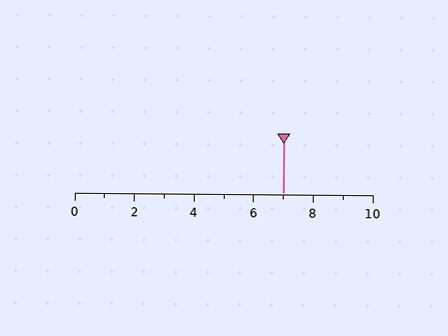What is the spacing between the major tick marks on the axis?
The major ticks are spaced 2 apart.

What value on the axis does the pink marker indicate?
The marker indicates approximately 7.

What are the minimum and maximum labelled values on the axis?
The axis runs from 0 to 10.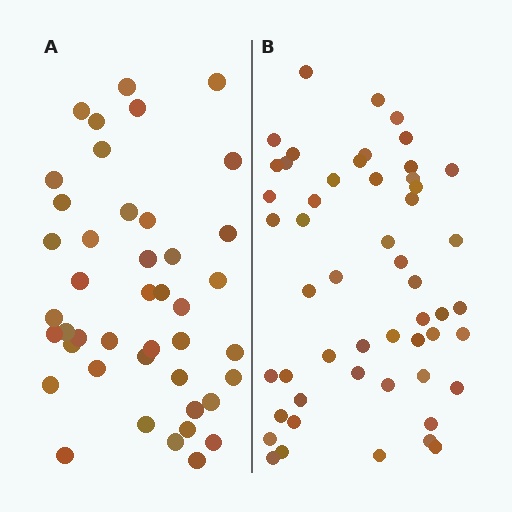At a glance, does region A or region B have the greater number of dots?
Region B (the right region) has more dots.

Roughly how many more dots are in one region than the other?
Region B has roughly 8 or so more dots than region A.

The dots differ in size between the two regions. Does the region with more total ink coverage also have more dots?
No. Region A has more total ink coverage because its dots are larger, but region B actually contains more individual dots. Total area can be misleading — the number of items is what matters here.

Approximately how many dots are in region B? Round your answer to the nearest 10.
About 50 dots. (The exact count is 52, which rounds to 50.)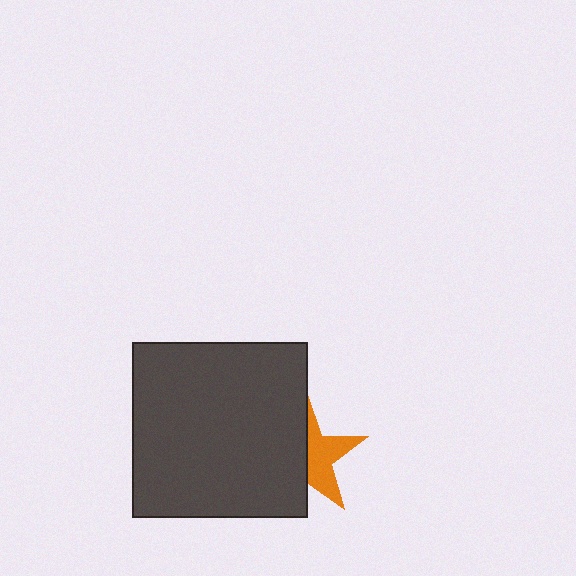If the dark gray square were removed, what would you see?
You would see the complete orange star.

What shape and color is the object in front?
The object in front is a dark gray square.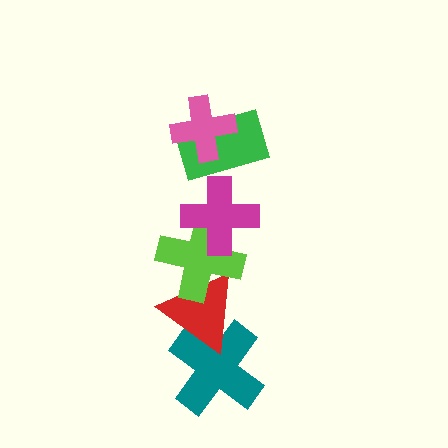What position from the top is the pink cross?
The pink cross is 1st from the top.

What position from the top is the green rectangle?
The green rectangle is 2nd from the top.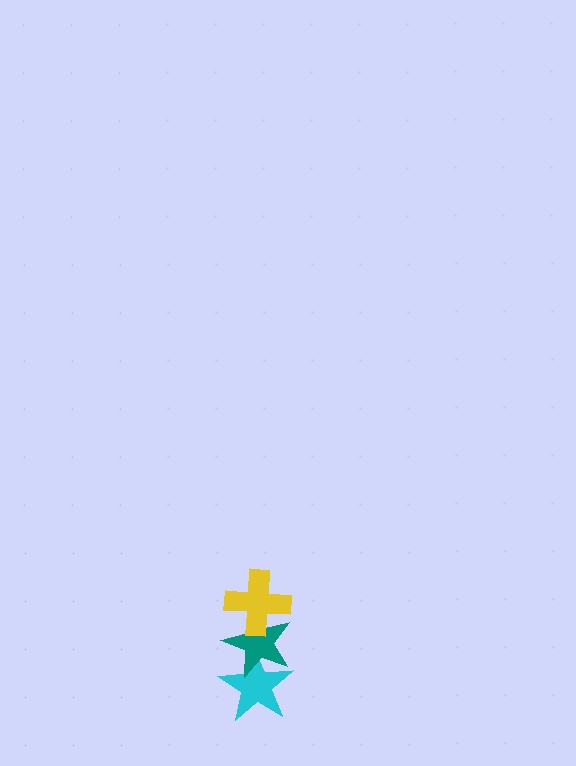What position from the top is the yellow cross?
The yellow cross is 1st from the top.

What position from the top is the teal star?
The teal star is 2nd from the top.